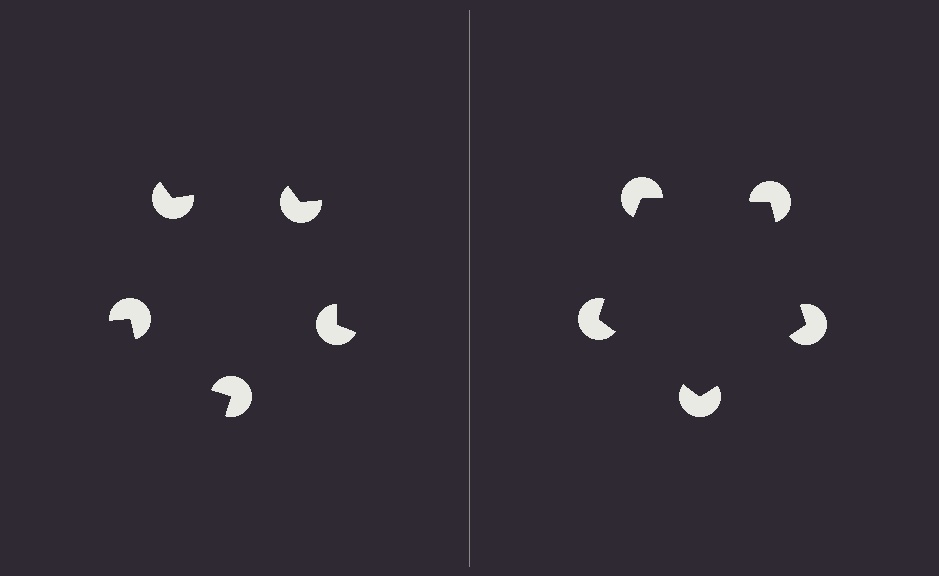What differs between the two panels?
The pac-man discs are positioned identically on both sides; only the wedge orientations differ. On the right they align to a pentagon; on the left they are misaligned.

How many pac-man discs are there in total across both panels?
10 — 5 on each side.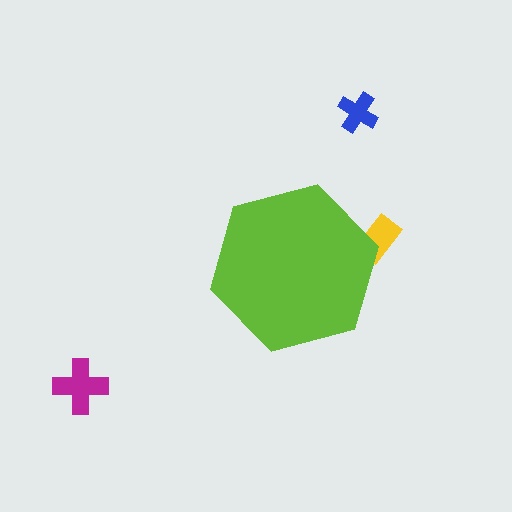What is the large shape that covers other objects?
A lime hexagon.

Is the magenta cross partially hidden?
No, the magenta cross is fully visible.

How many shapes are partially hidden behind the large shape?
1 shape is partially hidden.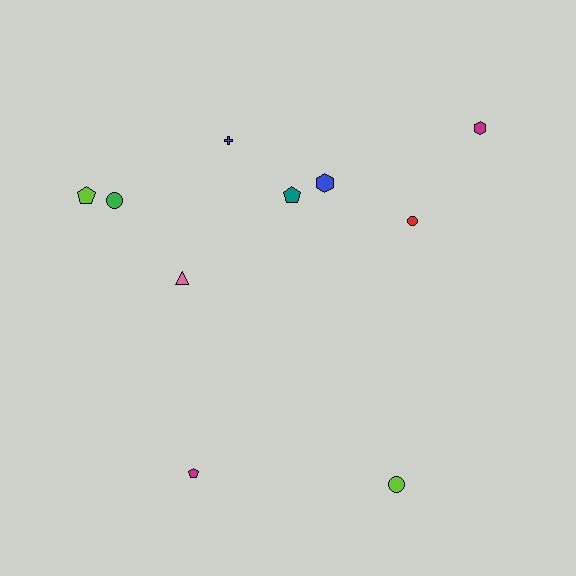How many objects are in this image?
There are 10 objects.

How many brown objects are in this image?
There are no brown objects.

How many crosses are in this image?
There is 1 cross.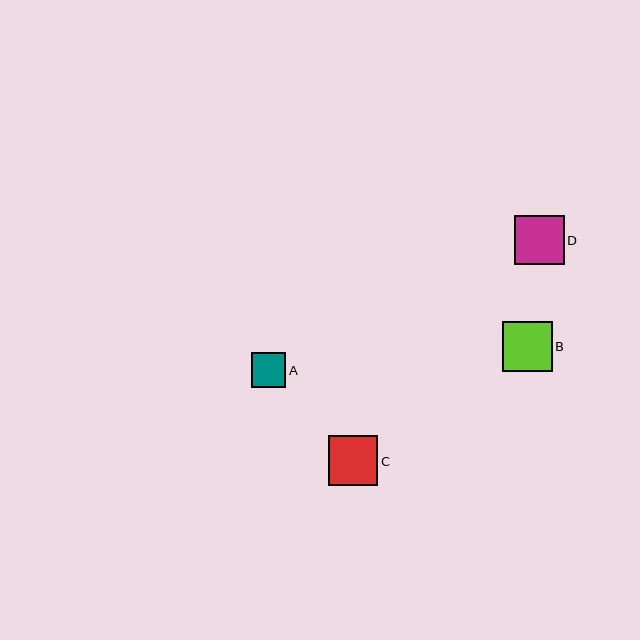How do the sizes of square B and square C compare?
Square B and square C are approximately the same size.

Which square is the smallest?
Square A is the smallest with a size of approximately 34 pixels.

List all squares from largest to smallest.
From largest to smallest: B, D, C, A.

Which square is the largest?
Square B is the largest with a size of approximately 50 pixels.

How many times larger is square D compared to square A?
Square D is approximately 1.4 times the size of square A.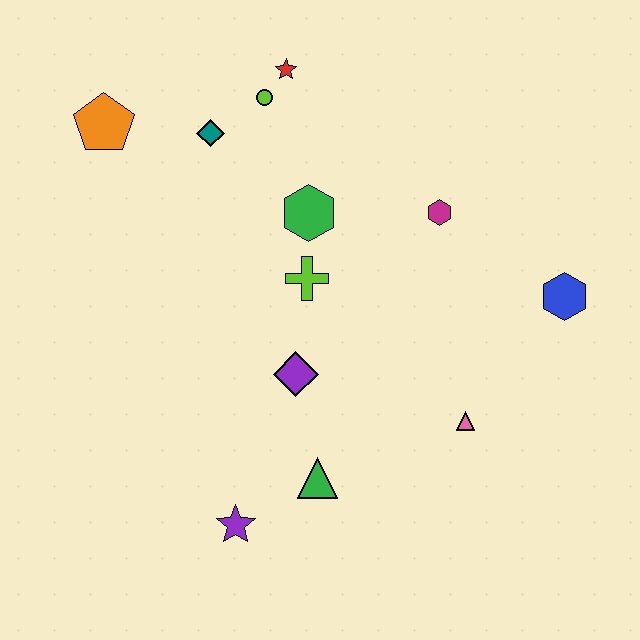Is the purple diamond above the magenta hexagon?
No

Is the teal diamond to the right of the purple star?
No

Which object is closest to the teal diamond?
The lime circle is closest to the teal diamond.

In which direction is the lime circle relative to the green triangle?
The lime circle is above the green triangle.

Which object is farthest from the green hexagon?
The purple star is farthest from the green hexagon.